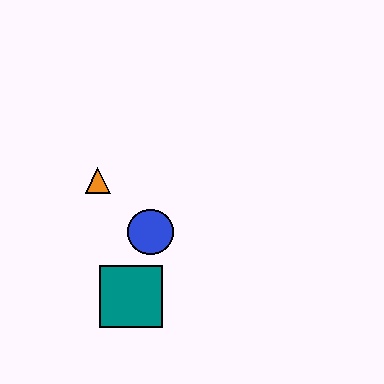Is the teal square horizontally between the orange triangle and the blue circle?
Yes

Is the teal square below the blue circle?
Yes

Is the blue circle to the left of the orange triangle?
No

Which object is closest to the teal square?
The blue circle is closest to the teal square.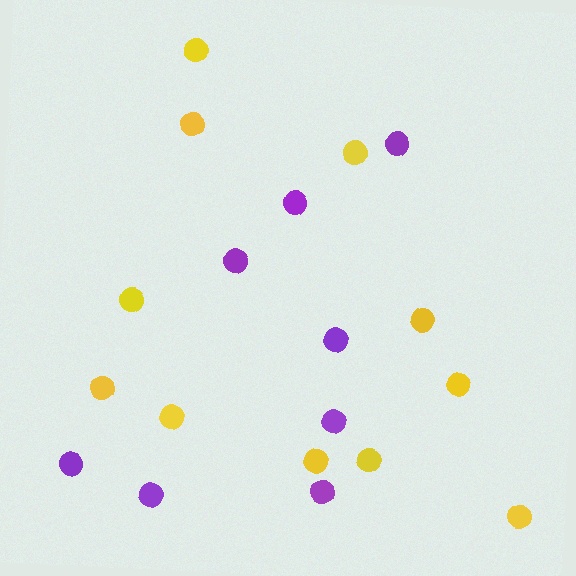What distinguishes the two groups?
There are 2 groups: one group of yellow circles (11) and one group of purple circles (8).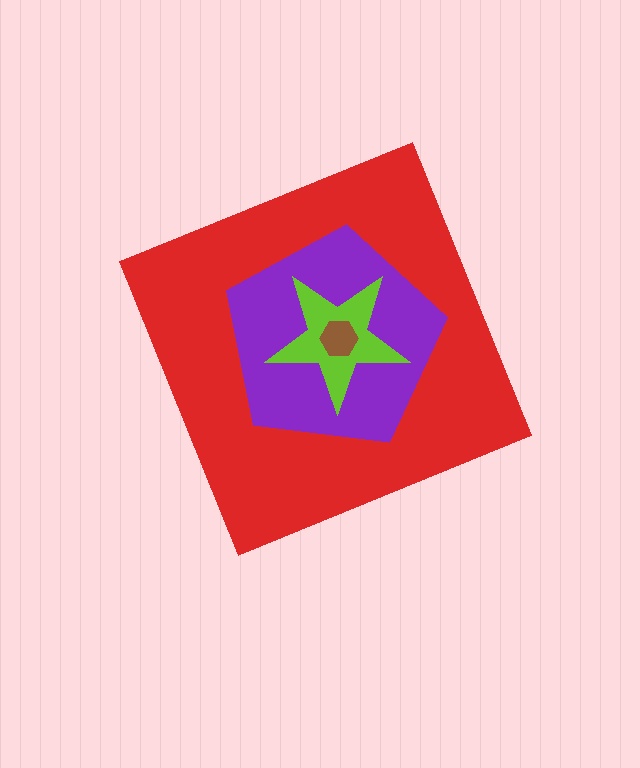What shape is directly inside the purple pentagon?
The lime star.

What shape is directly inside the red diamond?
The purple pentagon.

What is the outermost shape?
The red diamond.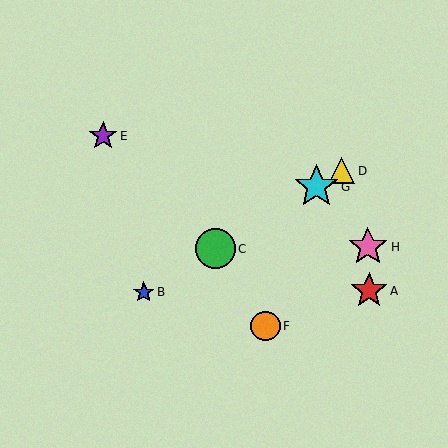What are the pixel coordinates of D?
Object D is at (342, 171).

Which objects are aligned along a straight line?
Objects B, C, D, G are aligned along a straight line.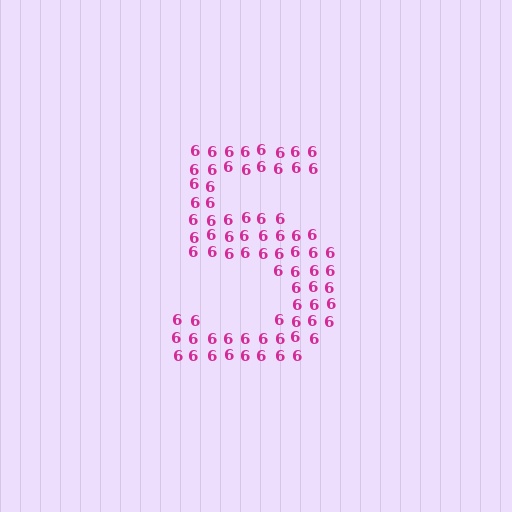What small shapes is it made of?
It is made of small digit 6's.